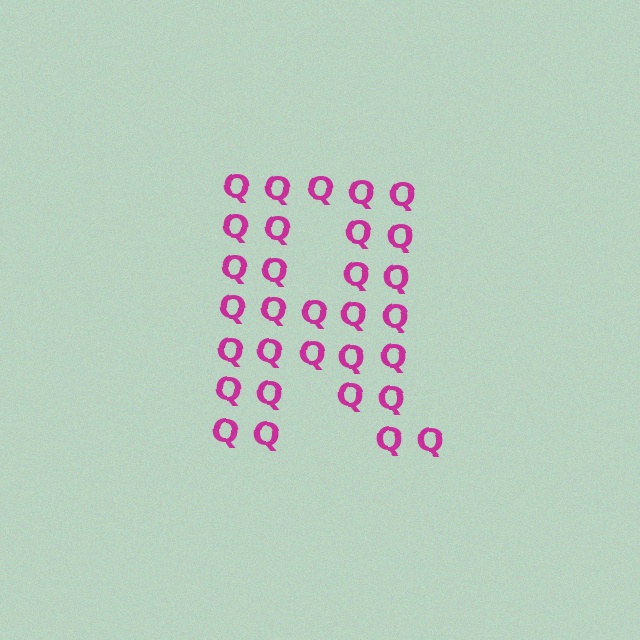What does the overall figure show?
The overall figure shows the letter R.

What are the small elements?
The small elements are letter Q's.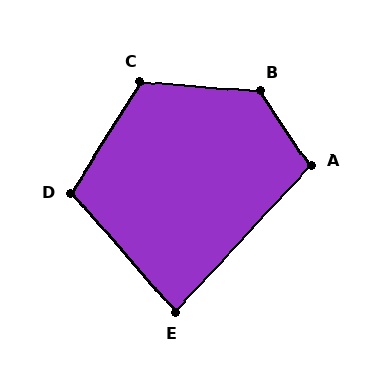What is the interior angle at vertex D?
Approximately 107 degrees (obtuse).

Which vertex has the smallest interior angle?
E, at approximately 84 degrees.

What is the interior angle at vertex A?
Approximately 103 degrees (obtuse).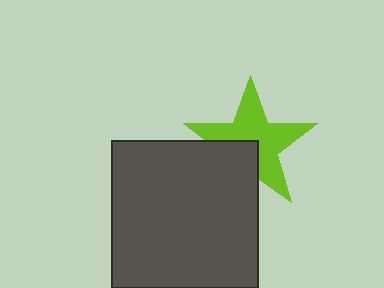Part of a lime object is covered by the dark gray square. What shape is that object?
It is a star.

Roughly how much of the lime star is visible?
Most of it is visible (roughly 67%).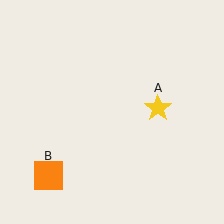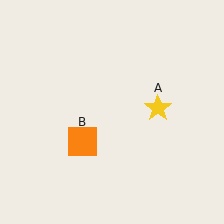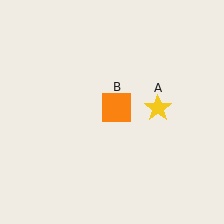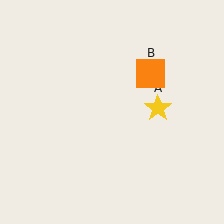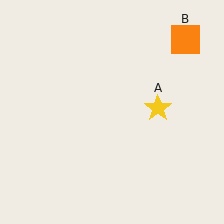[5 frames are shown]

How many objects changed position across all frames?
1 object changed position: orange square (object B).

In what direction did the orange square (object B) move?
The orange square (object B) moved up and to the right.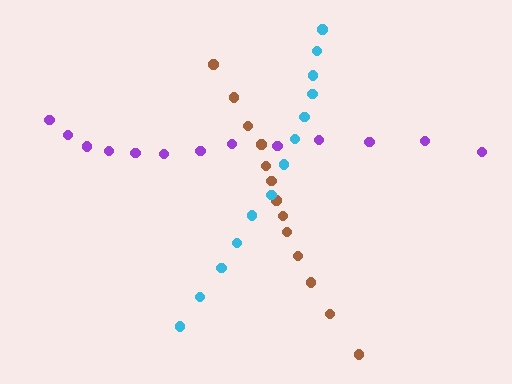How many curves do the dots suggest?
There are 3 distinct paths.